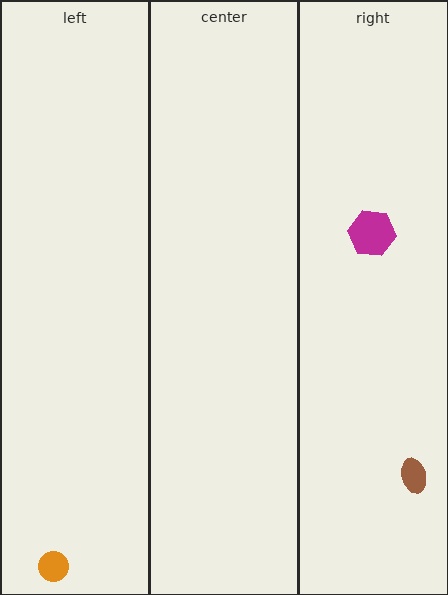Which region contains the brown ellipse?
The right region.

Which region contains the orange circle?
The left region.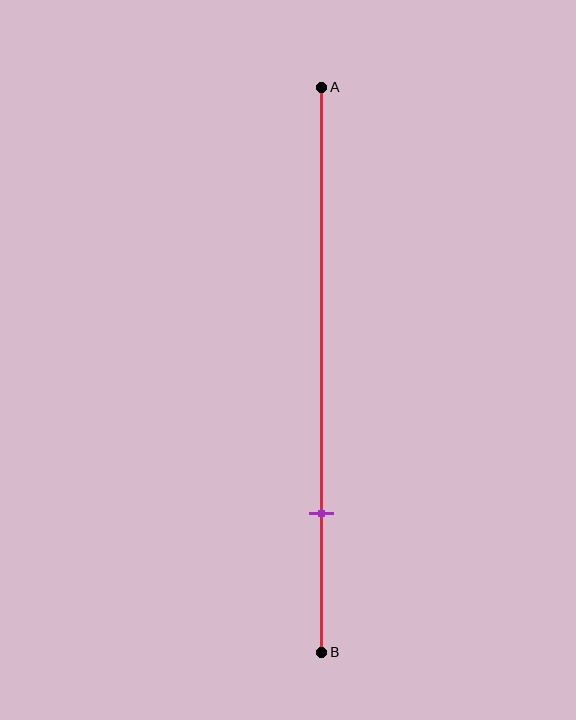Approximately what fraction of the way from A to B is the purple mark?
The purple mark is approximately 75% of the way from A to B.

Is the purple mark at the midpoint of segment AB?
No, the mark is at about 75% from A, not at the 50% midpoint.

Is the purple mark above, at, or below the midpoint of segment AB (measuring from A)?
The purple mark is below the midpoint of segment AB.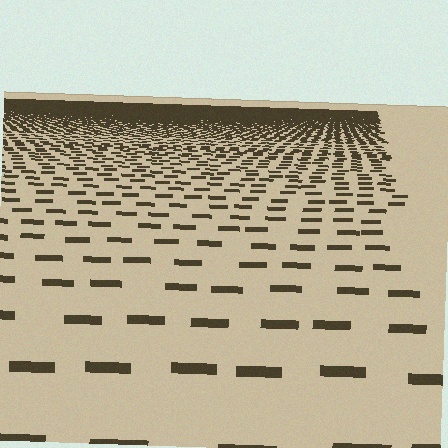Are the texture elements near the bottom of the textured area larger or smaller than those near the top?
Larger. Near the bottom, elements are closer to the viewer and appear at a bigger on-screen size.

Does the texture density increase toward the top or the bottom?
Density increases toward the top.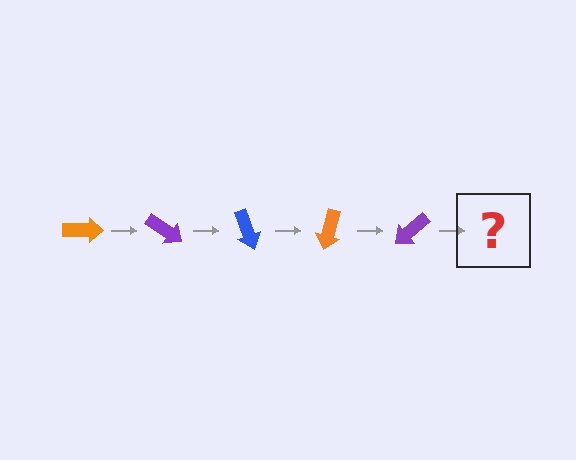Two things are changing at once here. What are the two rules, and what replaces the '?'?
The two rules are that it rotates 35 degrees each step and the color cycles through orange, purple, and blue. The '?' should be a blue arrow, rotated 175 degrees from the start.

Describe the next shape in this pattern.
It should be a blue arrow, rotated 175 degrees from the start.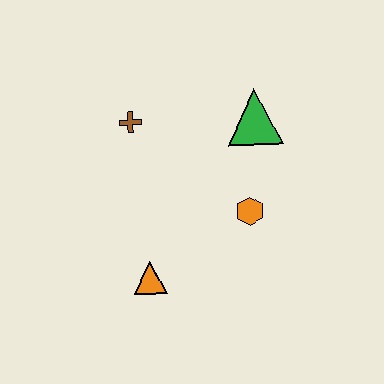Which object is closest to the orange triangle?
The orange hexagon is closest to the orange triangle.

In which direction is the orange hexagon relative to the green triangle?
The orange hexagon is below the green triangle.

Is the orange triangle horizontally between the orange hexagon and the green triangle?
No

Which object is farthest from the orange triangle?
The green triangle is farthest from the orange triangle.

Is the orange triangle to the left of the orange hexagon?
Yes